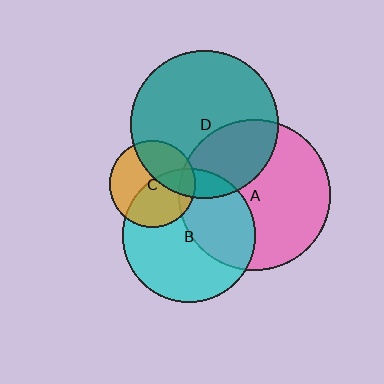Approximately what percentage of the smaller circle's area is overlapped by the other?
Approximately 40%.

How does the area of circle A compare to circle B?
Approximately 1.3 times.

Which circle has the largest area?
Circle A (pink).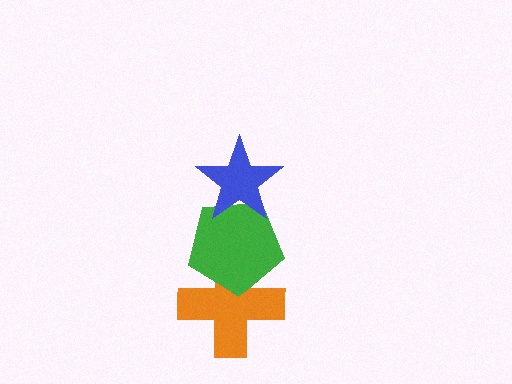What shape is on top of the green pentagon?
The blue star is on top of the green pentagon.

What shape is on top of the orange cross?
The green pentagon is on top of the orange cross.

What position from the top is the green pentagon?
The green pentagon is 2nd from the top.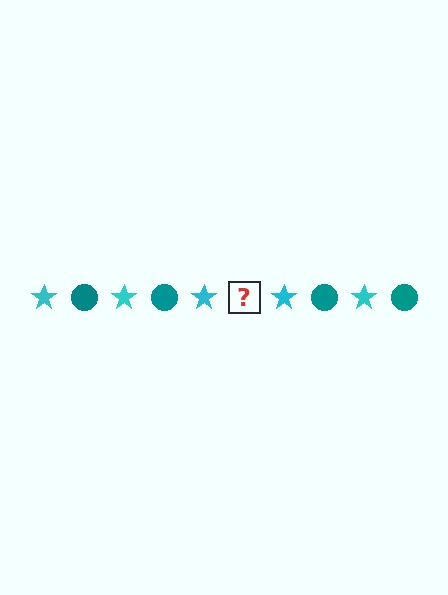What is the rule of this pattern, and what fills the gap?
The rule is that the pattern alternates between cyan star and teal circle. The gap should be filled with a teal circle.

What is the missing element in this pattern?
The missing element is a teal circle.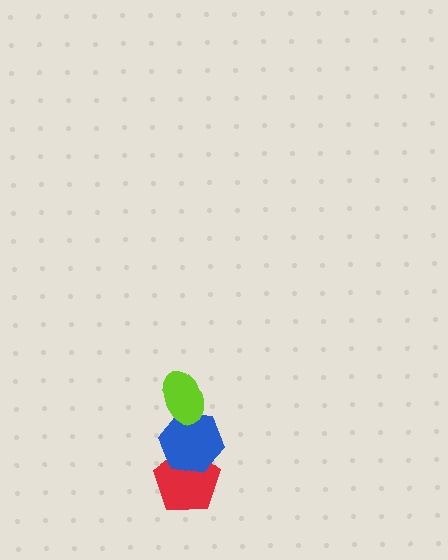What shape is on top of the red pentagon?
The blue hexagon is on top of the red pentagon.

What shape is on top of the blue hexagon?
The lime ellipse is on top of the blue hexagon.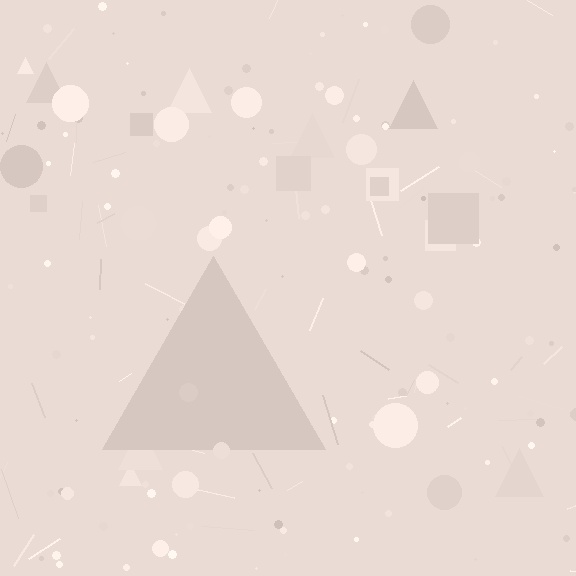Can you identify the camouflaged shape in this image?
The camouflaged shape is a triangle.